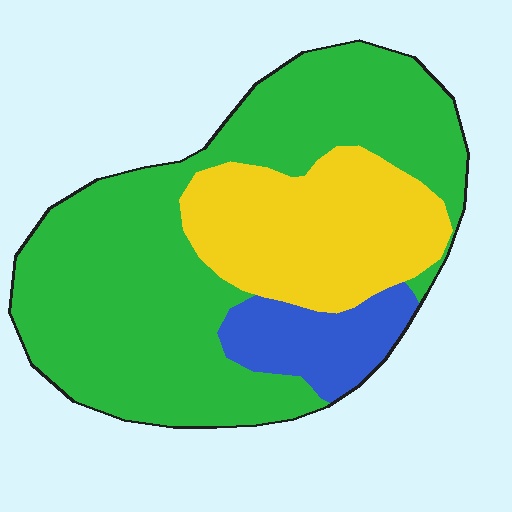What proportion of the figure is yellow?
Yellow covers around 25% of the figure.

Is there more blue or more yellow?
Yellow.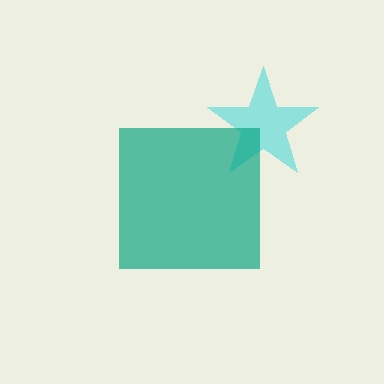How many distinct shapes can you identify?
There are 2 distinct shapes: a cyan star, a teal square.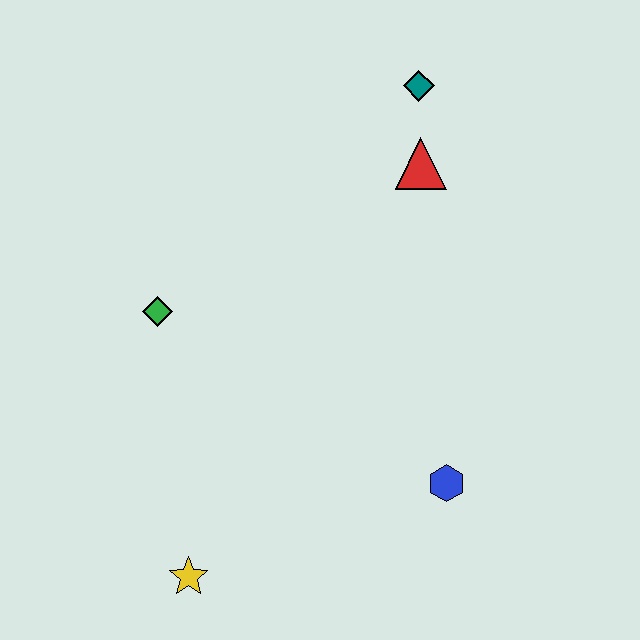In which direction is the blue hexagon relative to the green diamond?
The blue hexagon is to the right of the green diamond.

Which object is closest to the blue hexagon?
The yellow star is closest to the blue hexagon.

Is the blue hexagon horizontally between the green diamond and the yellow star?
No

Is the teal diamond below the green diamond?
No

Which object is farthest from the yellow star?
The teal diamond is farthest from the yellow star.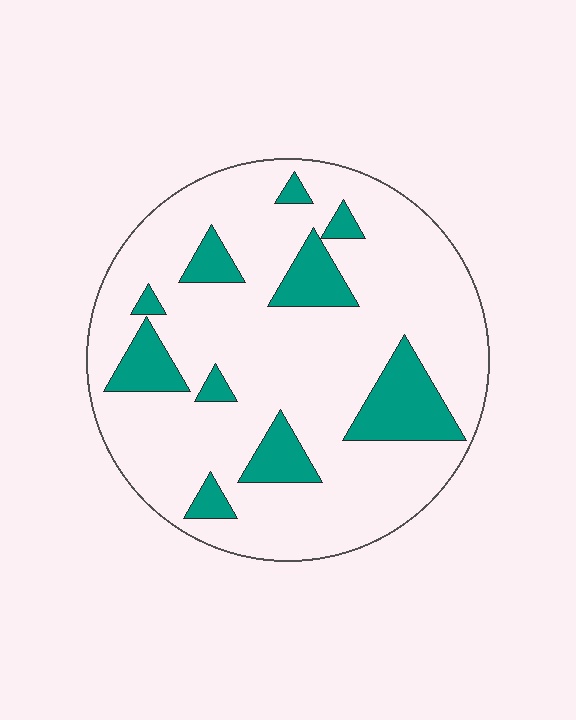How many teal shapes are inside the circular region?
10.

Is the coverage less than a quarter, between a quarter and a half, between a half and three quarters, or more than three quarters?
Less than a quarter.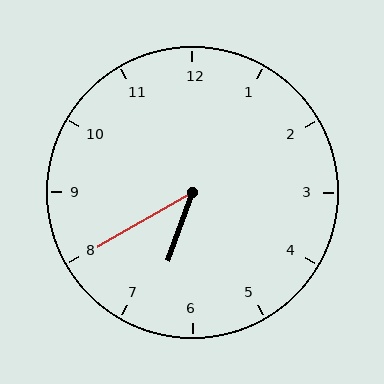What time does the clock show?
6:40.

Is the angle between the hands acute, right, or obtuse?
It is acute.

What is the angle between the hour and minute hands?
Approximately 40 degrees.